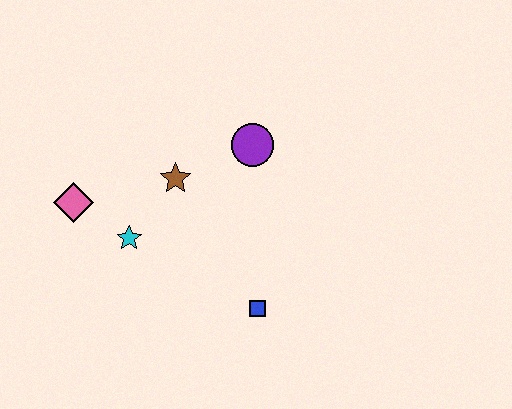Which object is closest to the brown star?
The cyan star is closest to the brown star.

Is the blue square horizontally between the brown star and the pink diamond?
No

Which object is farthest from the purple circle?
The pink diamond is farthest from the purple circle.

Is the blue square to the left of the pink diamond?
No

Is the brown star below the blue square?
No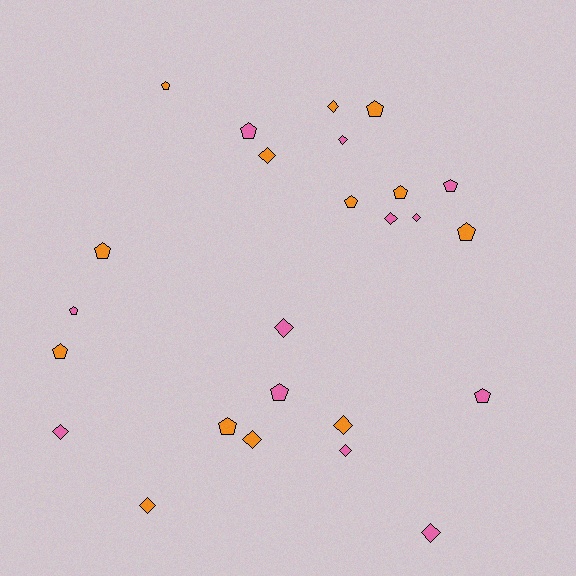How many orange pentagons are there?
There are 8 orange pentagons.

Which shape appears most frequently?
Pentagon, with 13 objects.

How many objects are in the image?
There are 25 objects.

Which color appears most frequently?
Orange, with 13 objects.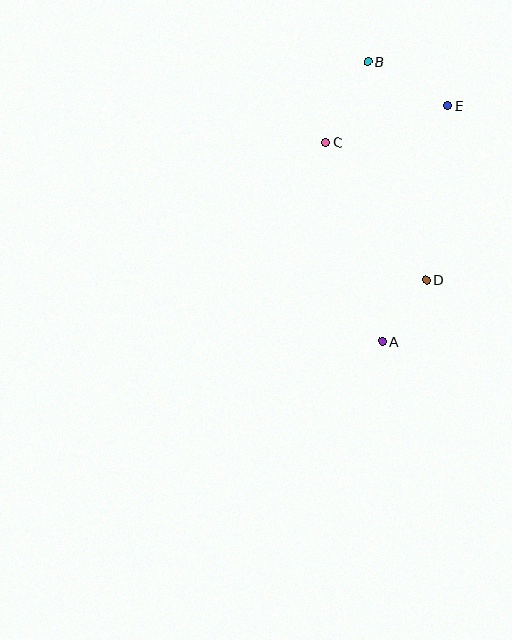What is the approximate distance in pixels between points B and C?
The distance between B and C is approximately 91 pixels.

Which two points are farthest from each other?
Points A and B are farthest from each other.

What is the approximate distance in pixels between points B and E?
The distance between B and E is approximately 91 pixels.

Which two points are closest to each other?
Points A and D are closest to each other.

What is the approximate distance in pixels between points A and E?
The distance between A and E is approximately 245 pixels.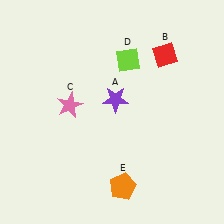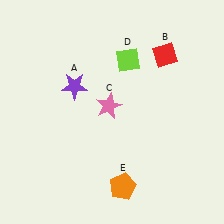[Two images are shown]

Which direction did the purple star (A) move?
The purple star (A) moved left.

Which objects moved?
The objects that moved are: the purple star (A), the pink star (C).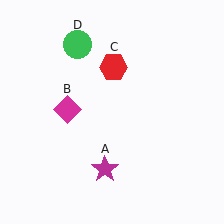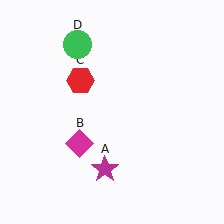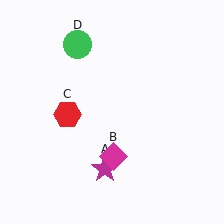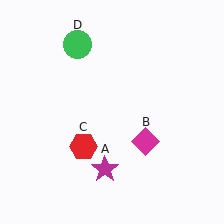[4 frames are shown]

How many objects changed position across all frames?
2 objects changed position: magenta diamond (object B), red hexagon (object C).